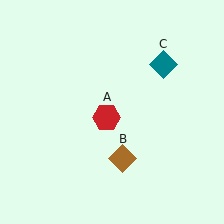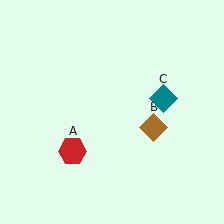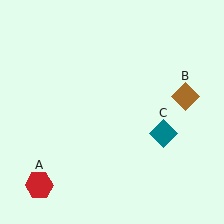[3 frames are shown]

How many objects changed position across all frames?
3 objects changed position: red hexagon (object A), brown diamond (object B), teal diamond (object C).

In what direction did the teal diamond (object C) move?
The teal diamond (object C) moved down.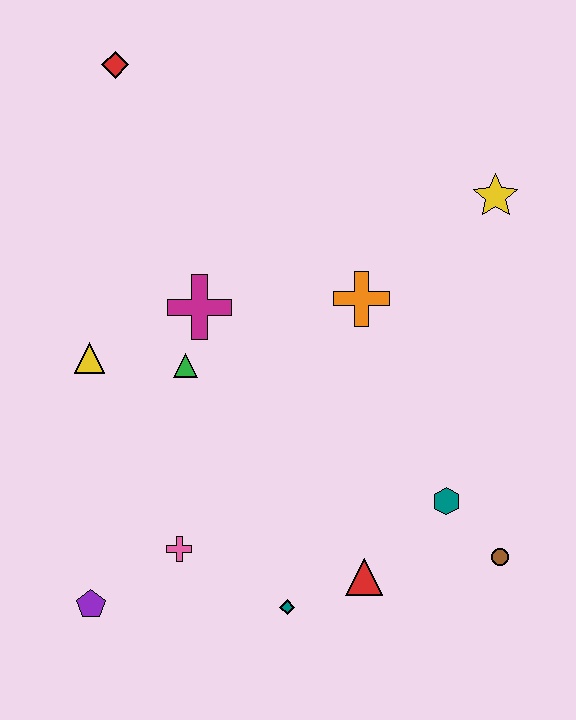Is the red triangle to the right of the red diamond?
Yes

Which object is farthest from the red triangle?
The red diamond is farthest from the red triangle.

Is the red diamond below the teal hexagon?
No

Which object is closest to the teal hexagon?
The brown circle is closest to the teal hexagon.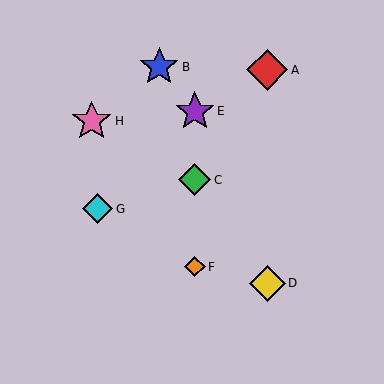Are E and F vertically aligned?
Yes, both are at x≈195.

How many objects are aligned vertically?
3 objects (C, E, F) are aligned vertically.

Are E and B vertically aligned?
No, E is at x≈195 and B is at x≈159.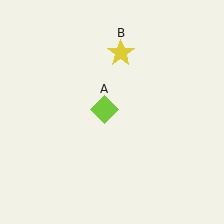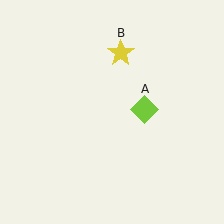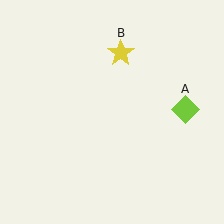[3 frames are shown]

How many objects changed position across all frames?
1 object changed position: lime diamond (object A).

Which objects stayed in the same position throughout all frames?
Yellow star (object B) remained stationary.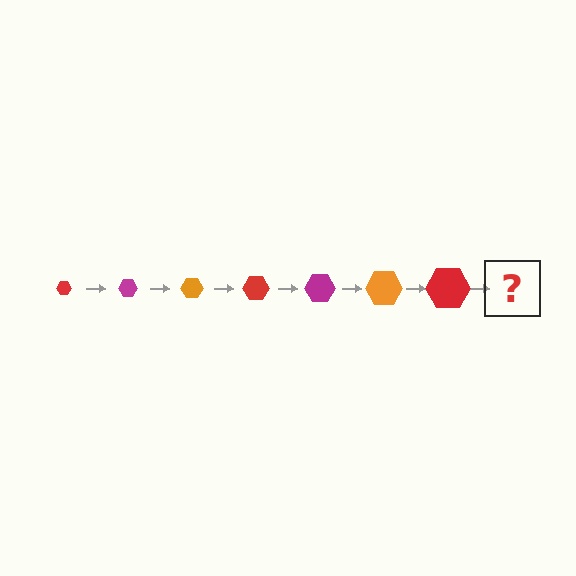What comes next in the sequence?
The next element should be a magenta hexagon, larger than the previous one.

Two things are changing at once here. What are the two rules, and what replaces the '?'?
The two rules are that the hexagon grows larger each step and the color cycles through red, magenta, and orange. The '?' should be a magenta hexagon, larger than the previous one.